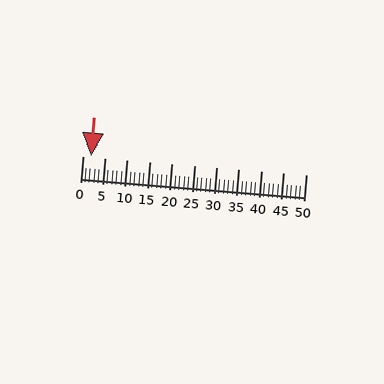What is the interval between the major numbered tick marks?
The major tick marks are spaced 5 units apart.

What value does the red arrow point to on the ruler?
The red arrow points to approximately 2.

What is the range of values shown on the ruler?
The ruler shows values from 0 to 50.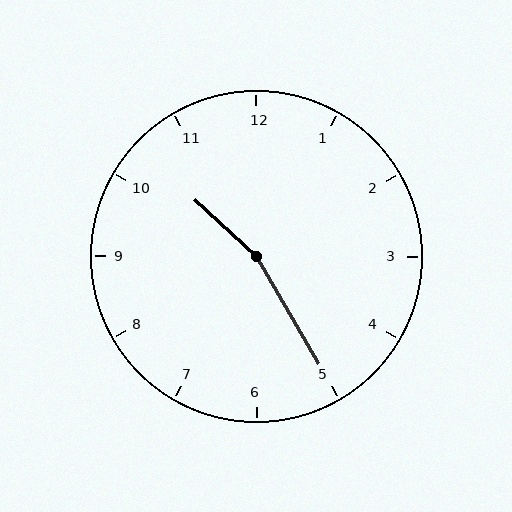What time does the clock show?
10:25.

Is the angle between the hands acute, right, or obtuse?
It is obtuse.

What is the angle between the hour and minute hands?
Approximately 162 degrees.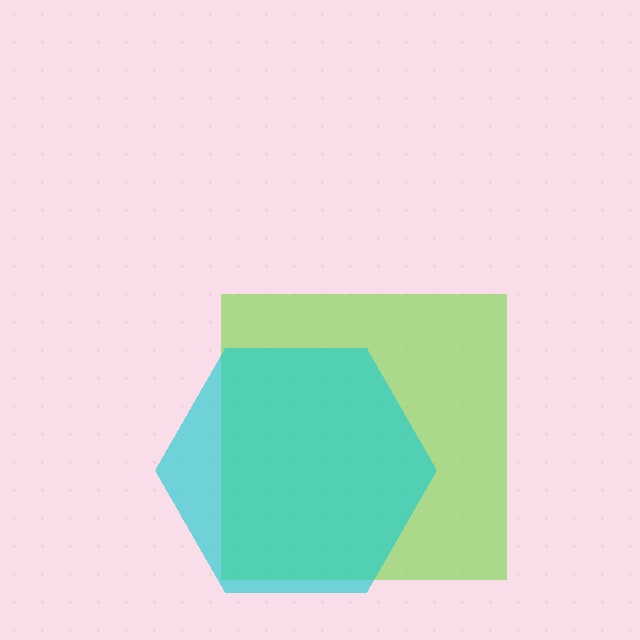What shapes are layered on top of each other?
The layered shapes are: a lime square, a cyan hexagon.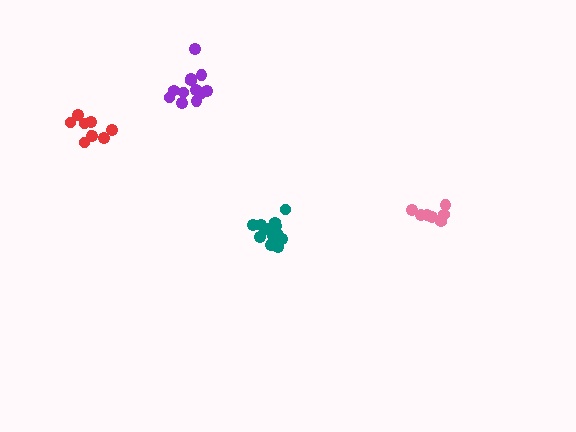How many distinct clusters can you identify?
There are 4 distinct clusters.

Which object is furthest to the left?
The red cluster is leftmost.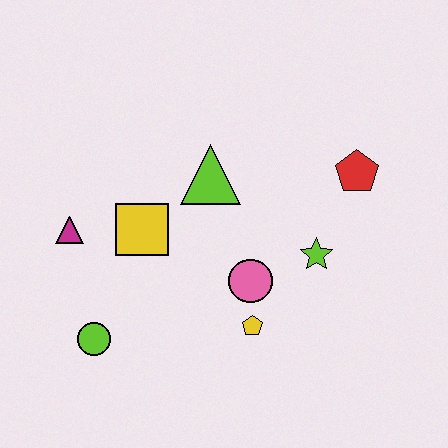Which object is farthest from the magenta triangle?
The red pentagon is farthest from the magenta triangle.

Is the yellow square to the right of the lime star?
No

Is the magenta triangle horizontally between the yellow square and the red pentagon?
No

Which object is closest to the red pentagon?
The lime star is closest to the red pentagon.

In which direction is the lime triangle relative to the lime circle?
The lime triangle is above the lime circle.